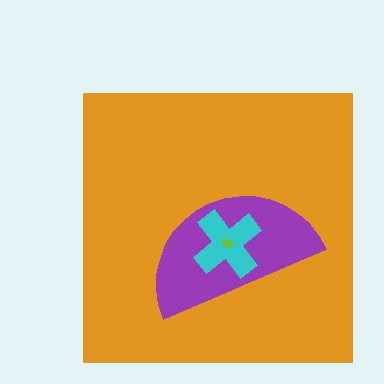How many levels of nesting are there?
4.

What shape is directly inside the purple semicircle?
The cyan cross.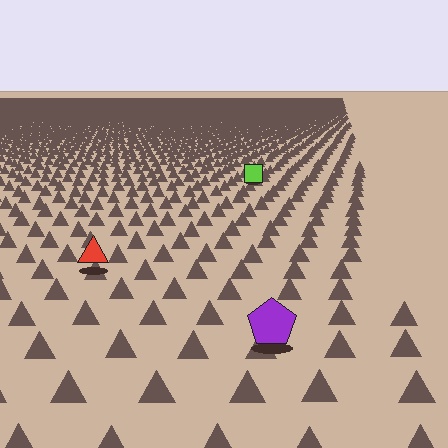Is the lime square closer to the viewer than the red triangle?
No. The red triangle is closer — you can tell from the texture gradient: the ground texture is coarser near it.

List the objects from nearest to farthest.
From nearest to farthest: the purple pentagon, the red triangle, the lime square.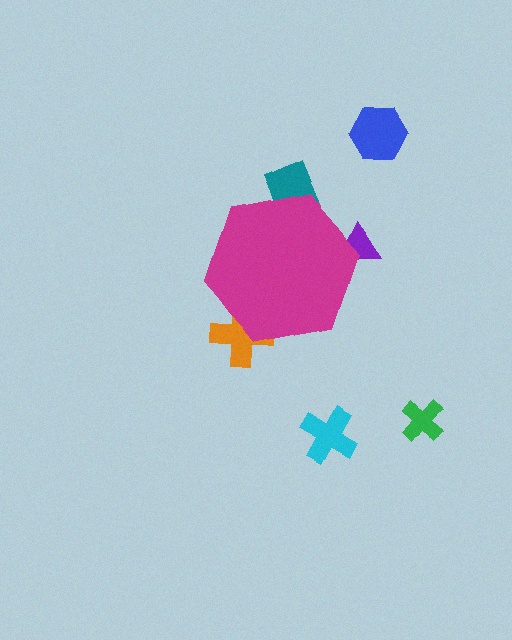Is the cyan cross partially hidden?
No, the cyan cross is fully visible.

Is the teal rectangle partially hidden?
Yes, the teal rectangle is partially hidden behind the magenta hexagon.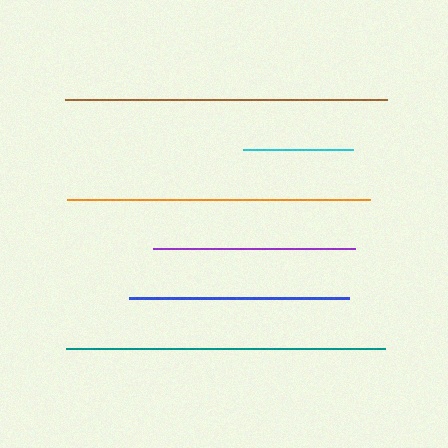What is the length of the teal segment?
The teal segment is approximately 319 pixels long.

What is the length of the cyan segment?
The cyan segment is approximately 110 pixels long.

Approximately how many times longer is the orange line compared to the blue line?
The orange line is approximately 1.4 times the length of the blue line.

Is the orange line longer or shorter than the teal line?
The teal line is longer than the orange line.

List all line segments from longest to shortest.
From longest to shortest: brown, teal, orange, blue, purple, cyan.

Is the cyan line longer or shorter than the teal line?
The teal line is longer than the cyan line.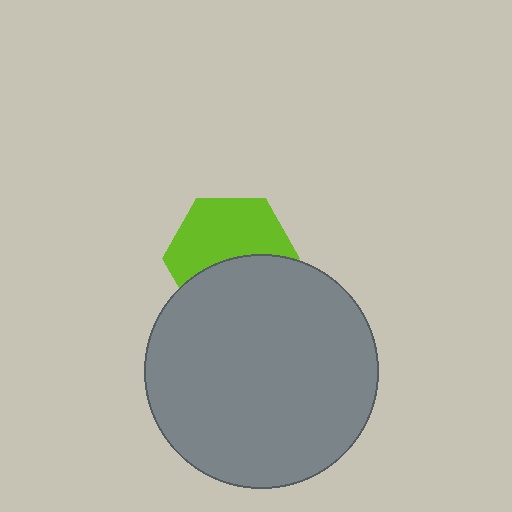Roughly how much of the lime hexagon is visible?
About half of it is visible (roughly 56%).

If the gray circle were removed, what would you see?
You would see the complete lime hexagon.